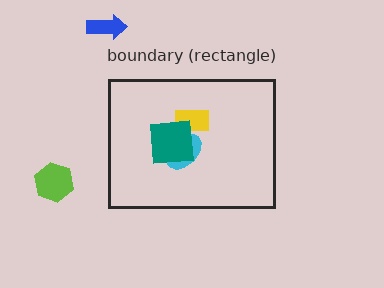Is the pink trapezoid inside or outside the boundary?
Inside.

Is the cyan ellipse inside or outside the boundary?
Inside.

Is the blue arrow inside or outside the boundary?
Outside.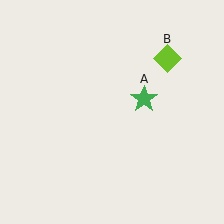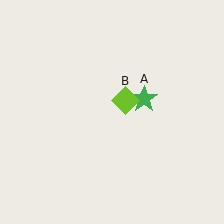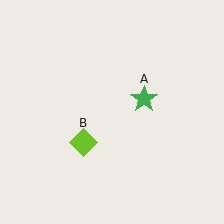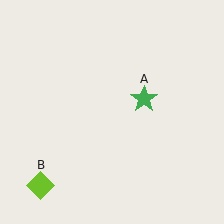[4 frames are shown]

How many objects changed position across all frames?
1 object changed position: lime diamond (object B).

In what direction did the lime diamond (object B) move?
The lime diamond (object B) moved down and to the left.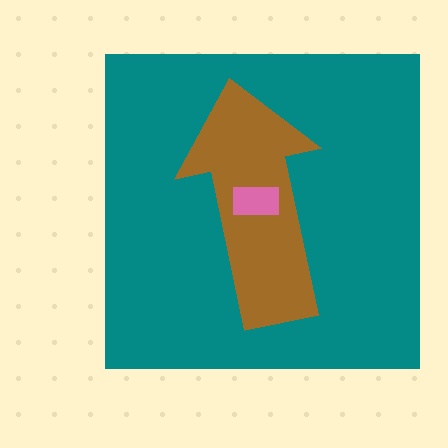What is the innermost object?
The pink rectangle.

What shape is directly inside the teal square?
The brown arrow.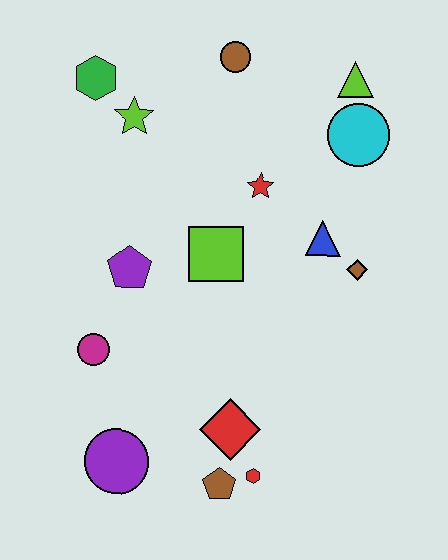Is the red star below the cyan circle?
Yes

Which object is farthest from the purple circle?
The lime triangle is farthest from the purple circle.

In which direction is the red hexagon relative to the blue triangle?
The red hexagon is below the blue triangle.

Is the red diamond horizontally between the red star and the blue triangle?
No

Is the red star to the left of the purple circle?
No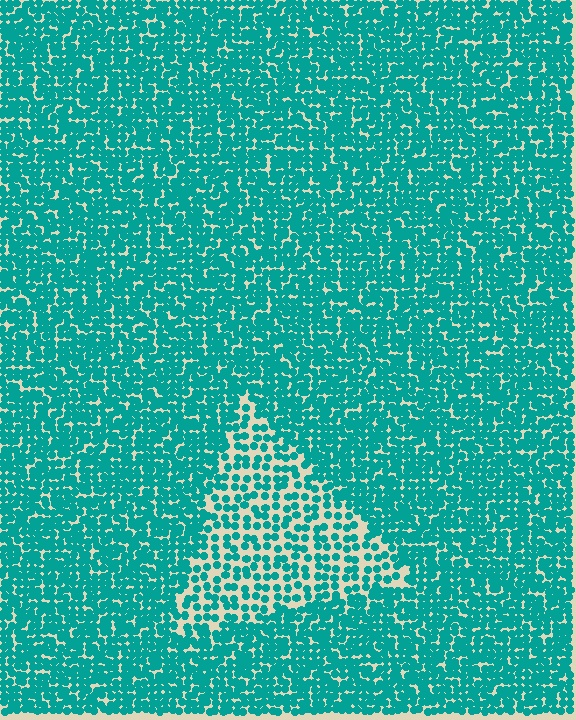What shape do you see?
I see a triangle.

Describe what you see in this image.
The image contains small teal elements arranged at two different densities. A triangle-shaped region is visible where the elements are less densely packed than the surrounding area.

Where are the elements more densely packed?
The elements are more densely packed outside the triangle boundary.